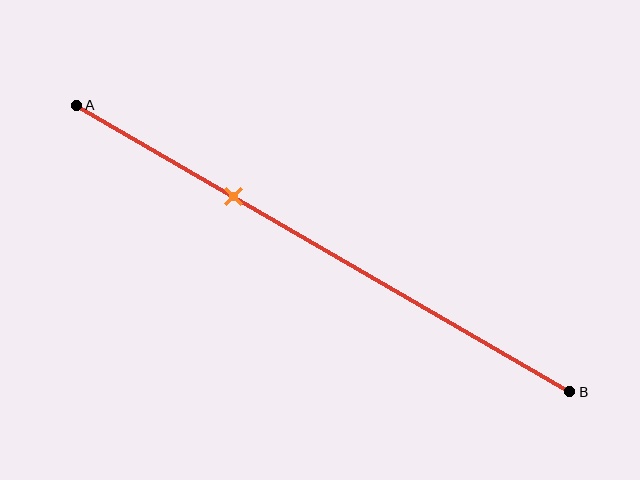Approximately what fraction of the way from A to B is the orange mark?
The orange mark is approximately 30% of the way from A to B.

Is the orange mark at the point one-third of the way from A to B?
Yes, the mark is approximately at the one-third point.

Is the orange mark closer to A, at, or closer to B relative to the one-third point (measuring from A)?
The orange mark is approximately at the one-third point of segment AB.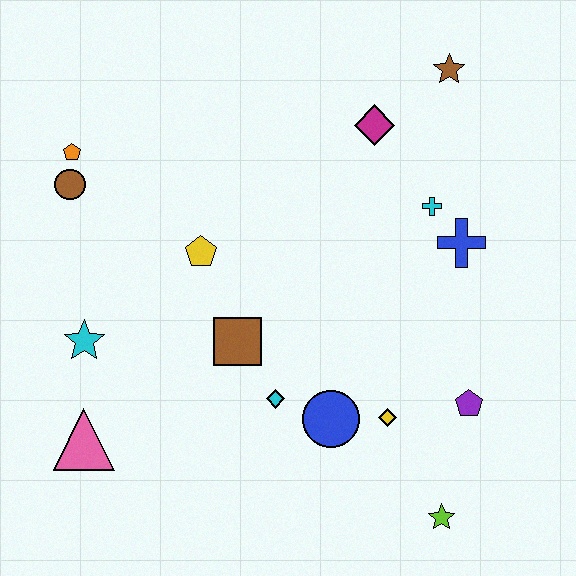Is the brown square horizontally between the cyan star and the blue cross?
Yes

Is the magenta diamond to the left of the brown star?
Yes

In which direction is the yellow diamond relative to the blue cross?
The yellow diamond is below the blue cross.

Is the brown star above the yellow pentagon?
Yes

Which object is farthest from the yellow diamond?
The orange pentagon is farthest from the yellow diamond.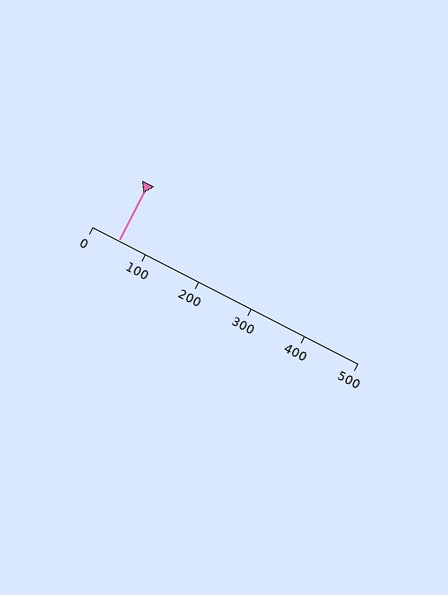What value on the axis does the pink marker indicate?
The marker indicates approximately 50.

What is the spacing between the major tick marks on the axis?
The major ticks are spaced 100 apart.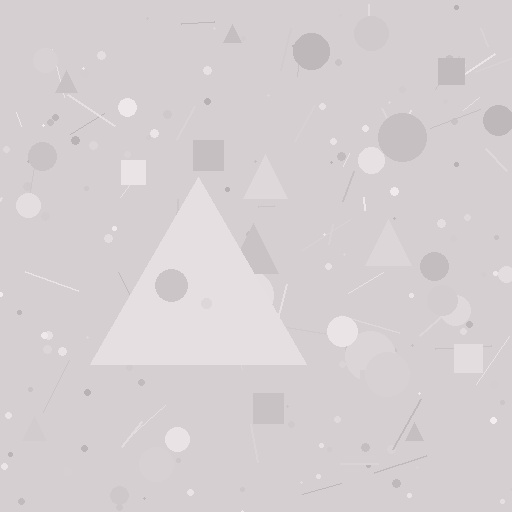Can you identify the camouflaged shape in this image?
The camouflaged shape is a triangle.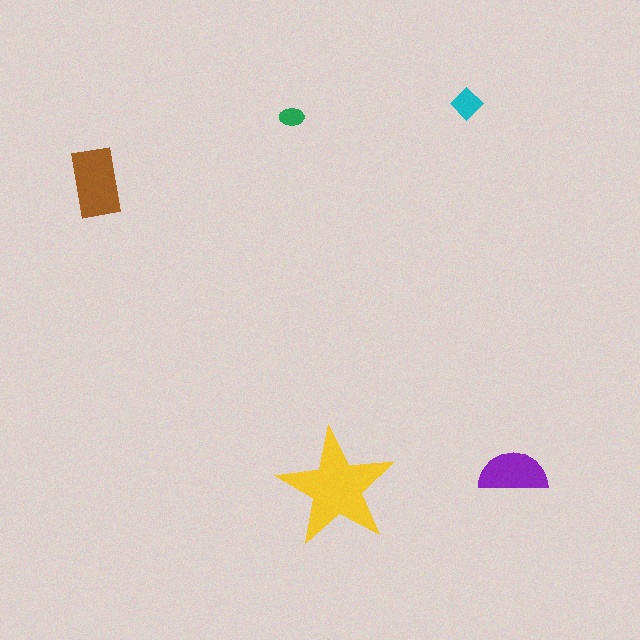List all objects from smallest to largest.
The green ellipse, the cyan diamond, the purple semicircle, the brown rectangle, the yellow star.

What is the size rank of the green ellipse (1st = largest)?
5th.